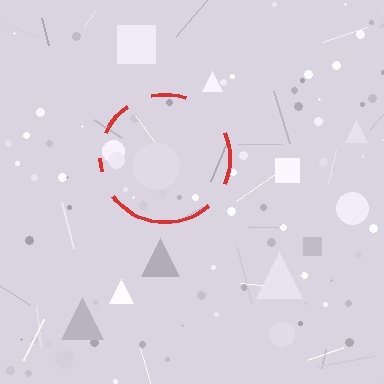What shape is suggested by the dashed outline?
The dashed outline suggests a circle.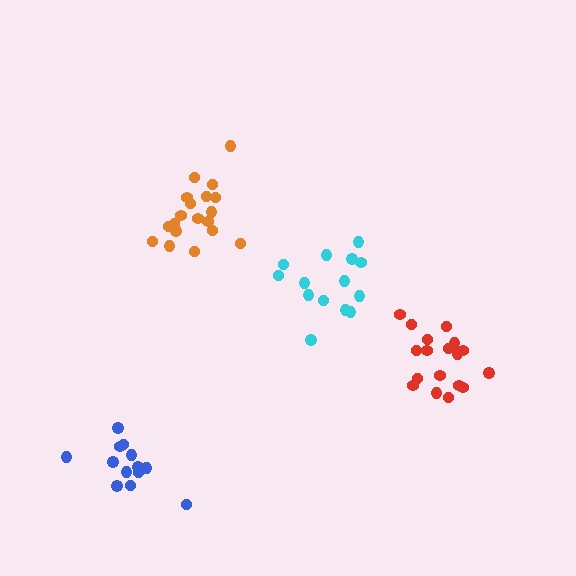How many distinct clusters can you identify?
There are 4 distinct clusters.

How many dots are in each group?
Group 1: 13 dots, Group 2: 18 dots, Group 3: 19 dots, Group 4: 14 dots (64 total).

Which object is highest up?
The orange cluster is topmost.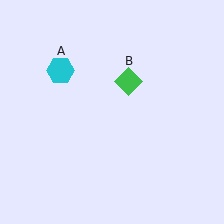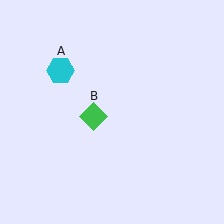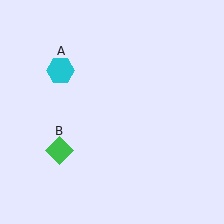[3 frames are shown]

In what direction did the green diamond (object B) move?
The green diamond (object B) moved down and to the left.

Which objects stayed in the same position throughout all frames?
Cyan hexagon (object A) remained stationary.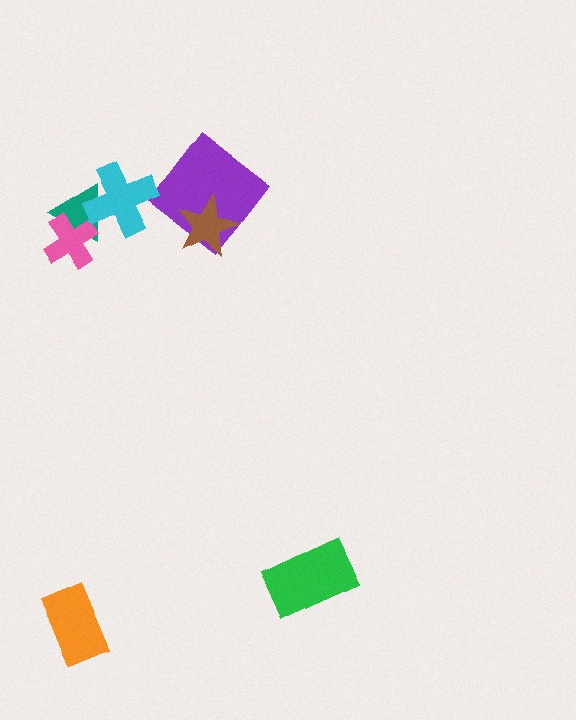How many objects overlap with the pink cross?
1 object overlaps with the pink cross.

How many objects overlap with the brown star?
1 object overlaps with the brown star.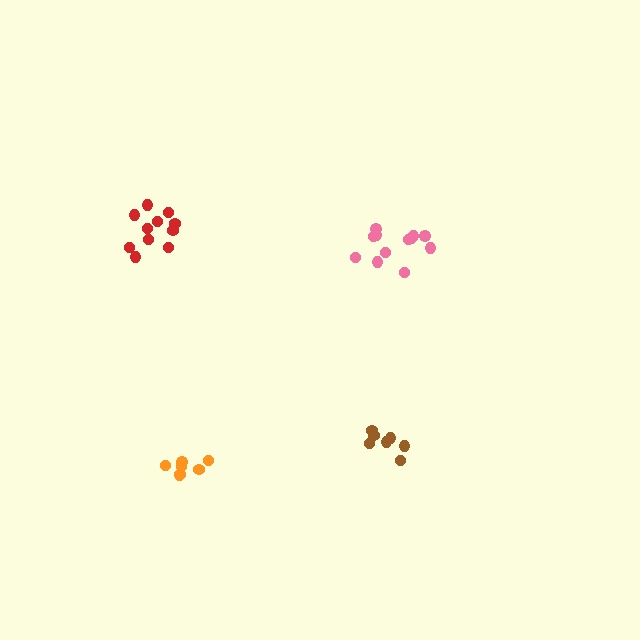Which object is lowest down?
The orange cluster is bottommost.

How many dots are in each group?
Group 1: 7 dots, Group 2: 7 dots, Group 3: 11 dots, Group 4: 12 dots (37 total).